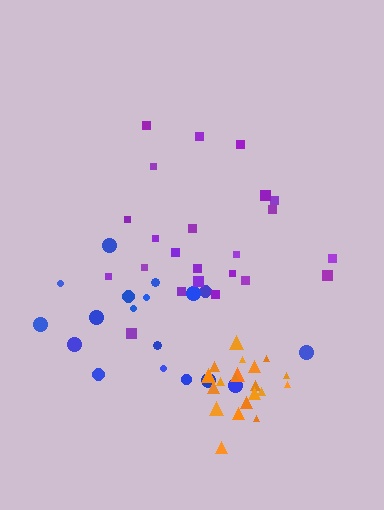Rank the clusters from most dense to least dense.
orange, blue, purple.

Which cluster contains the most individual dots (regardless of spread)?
Purple (23).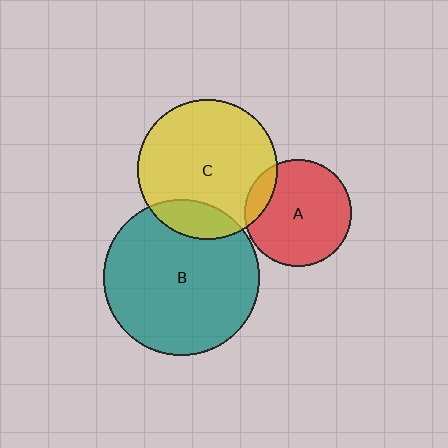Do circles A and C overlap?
Yes.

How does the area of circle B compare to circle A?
Approximately 2.1 times.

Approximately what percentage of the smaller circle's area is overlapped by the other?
Approximately 15%.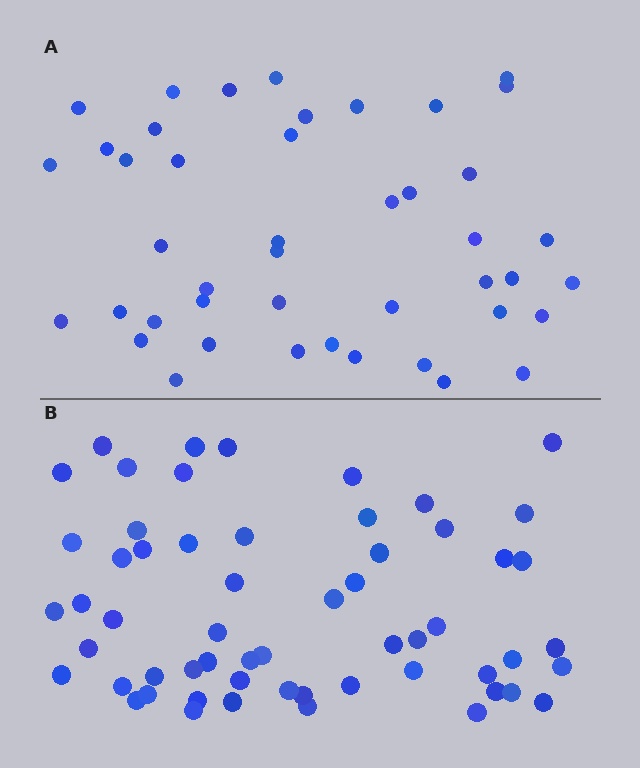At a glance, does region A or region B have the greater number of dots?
Region B (the bottom region) has more dots.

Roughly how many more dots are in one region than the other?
Region B has approximately 15 more dots than region A.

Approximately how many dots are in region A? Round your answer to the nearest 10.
About 40 dots. (The exact count is 44, which rounds to 40.)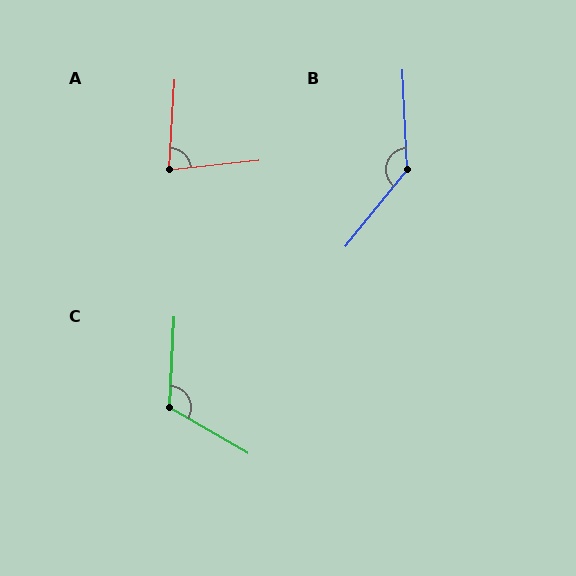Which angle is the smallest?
A, at approximately 81 degrees.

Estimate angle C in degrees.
Approximately 117 degrees.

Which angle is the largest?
B, at approximately 139 degrees.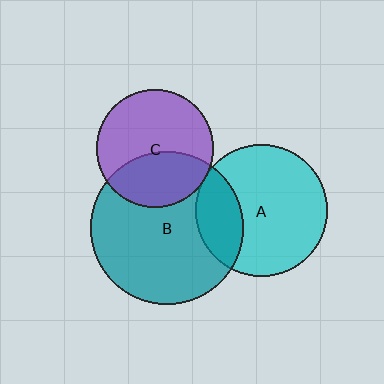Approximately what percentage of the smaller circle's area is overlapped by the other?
Approximately 5%.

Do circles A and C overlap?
Yes.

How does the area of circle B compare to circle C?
Approximately 1.7 times.